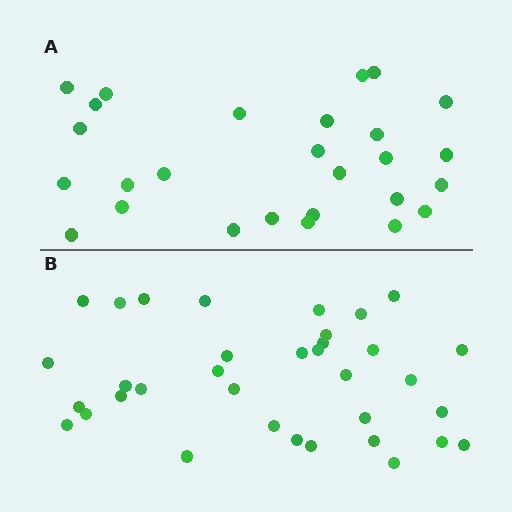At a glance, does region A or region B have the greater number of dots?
Region B (the bottom region) has more dots.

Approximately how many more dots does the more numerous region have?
Region B has roughly 8 or so more dots than region A.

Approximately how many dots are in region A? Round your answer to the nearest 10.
About 30 dots. (The exact count is 27, which rounds to 30.)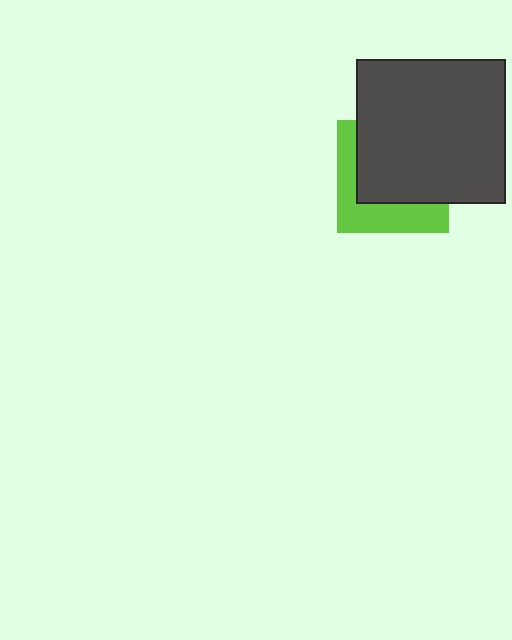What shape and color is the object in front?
The object in front is a dark gray rectangle.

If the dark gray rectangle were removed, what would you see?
You would see the complete lime square.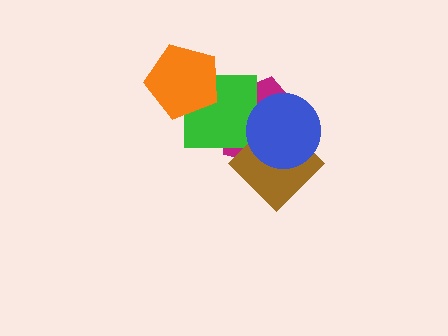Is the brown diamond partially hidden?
Yes, it is partially covered by another shape.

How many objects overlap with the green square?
3 objects overlap with the green square.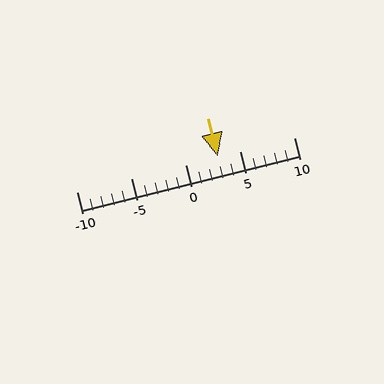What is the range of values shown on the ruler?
The ruler shows values from -10 to 10.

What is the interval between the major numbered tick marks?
The major tick marks are spaced 5 units apart.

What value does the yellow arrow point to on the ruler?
The yellow arrow points to approximately 3.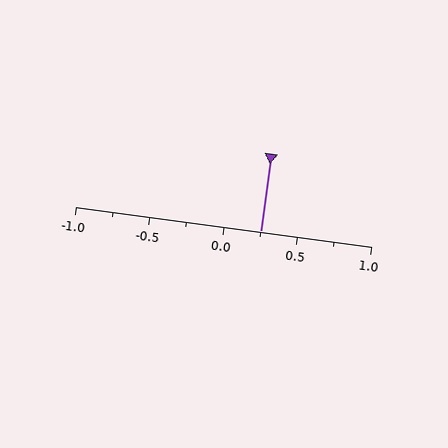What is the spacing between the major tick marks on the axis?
The major ticks are spaced 0.5 apart.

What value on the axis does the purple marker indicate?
The marker indicates approximately 0.25.